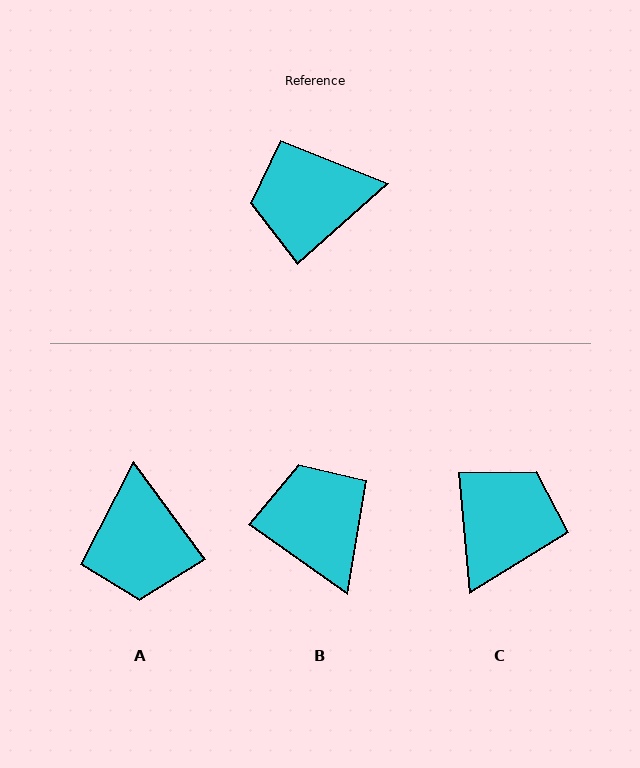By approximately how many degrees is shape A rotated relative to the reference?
Approximately 84 degrees counter-clockwise.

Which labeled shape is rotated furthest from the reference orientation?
C, about 127 degrees away.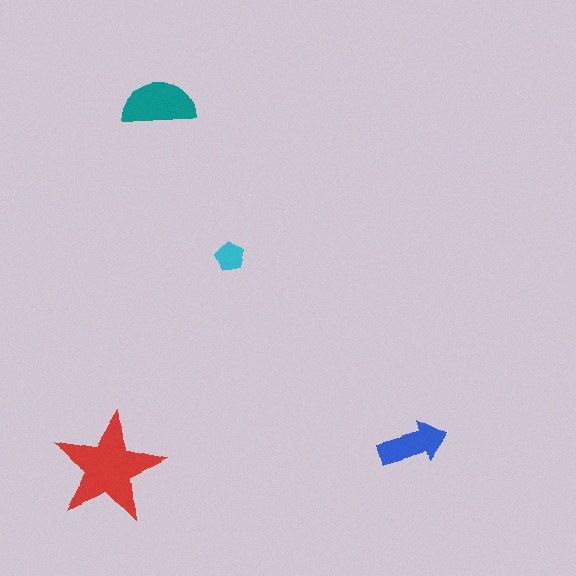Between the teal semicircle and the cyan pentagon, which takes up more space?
The teal semicircle.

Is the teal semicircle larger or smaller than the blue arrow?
Larger.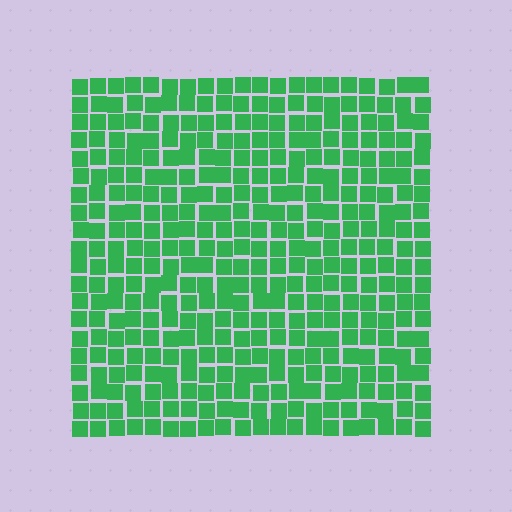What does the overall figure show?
The overall figure shows a square.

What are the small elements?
The small elements are squares.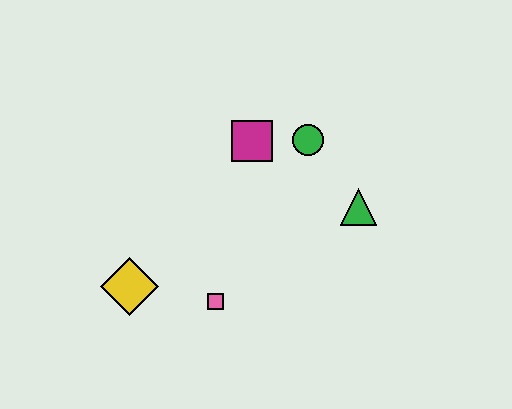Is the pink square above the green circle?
No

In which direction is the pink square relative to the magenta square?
The pink square is below the magenta square.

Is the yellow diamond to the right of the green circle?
No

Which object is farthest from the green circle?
The yellow diamond is farthest from the green circle.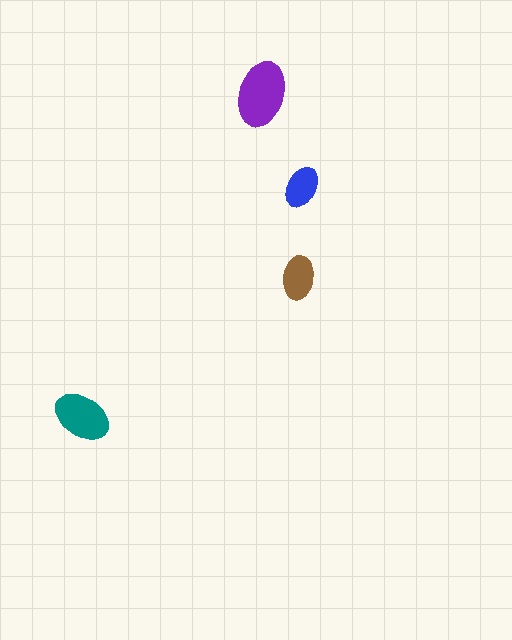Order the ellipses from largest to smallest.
the purple one, the teal one, the brown one, the blue one.